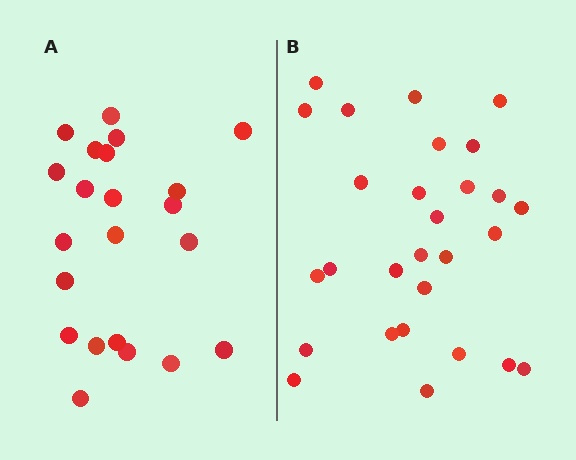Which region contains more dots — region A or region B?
Region B (the right region) has more dots.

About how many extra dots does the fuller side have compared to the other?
Region B has about 6 more dots than region A.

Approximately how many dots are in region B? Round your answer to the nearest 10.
About 30 dots. (The exact count is 28, which rounds to 30.)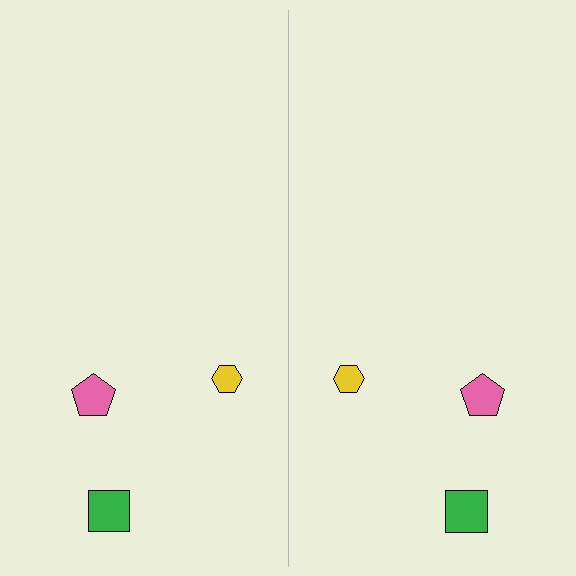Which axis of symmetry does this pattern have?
The pattern has a vertical axis of symmetry running through the center of the image.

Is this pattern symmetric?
Yes, this pattern has bilateral (reflection) symmetry.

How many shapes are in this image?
There are 6 shapes in this image.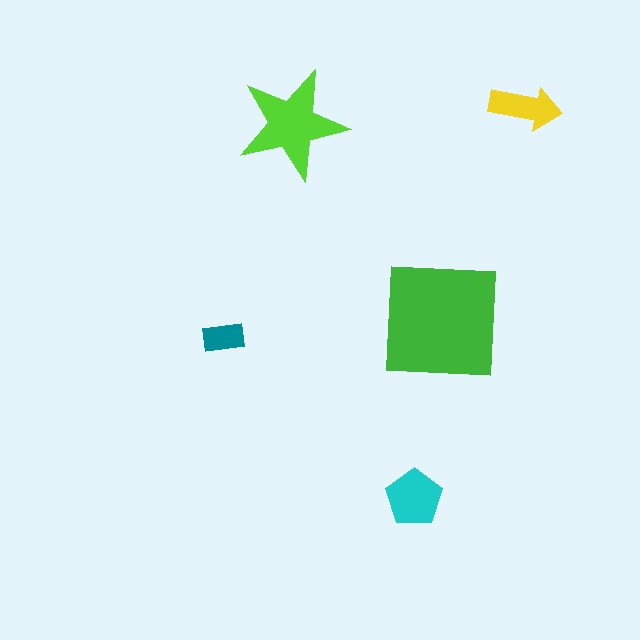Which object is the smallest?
The teal rectangle.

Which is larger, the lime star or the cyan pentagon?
The lime star.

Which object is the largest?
The green square.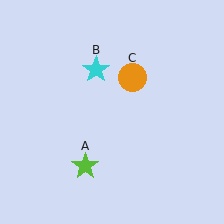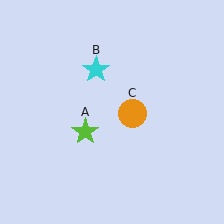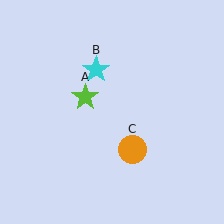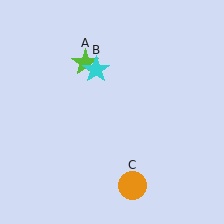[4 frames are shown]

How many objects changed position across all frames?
2 objects changed position: lime star (object A), orange circle (object C).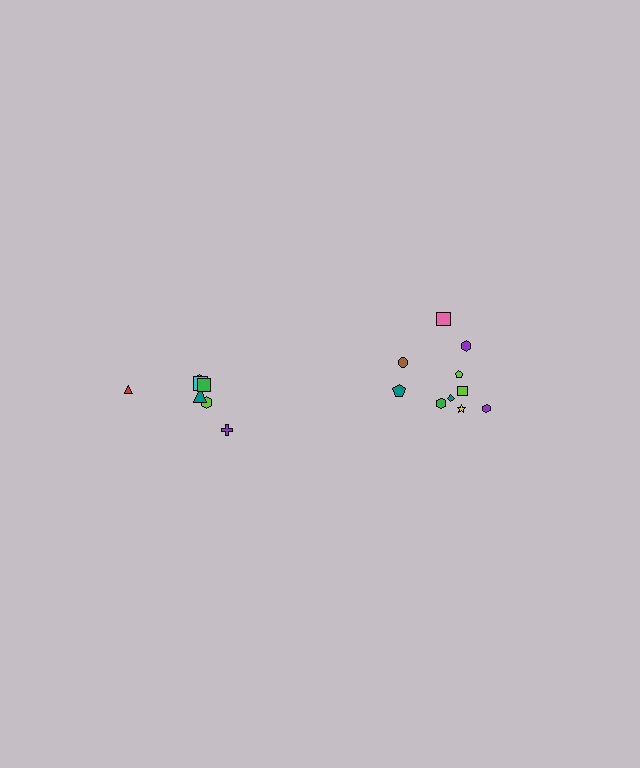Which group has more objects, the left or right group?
The right group.